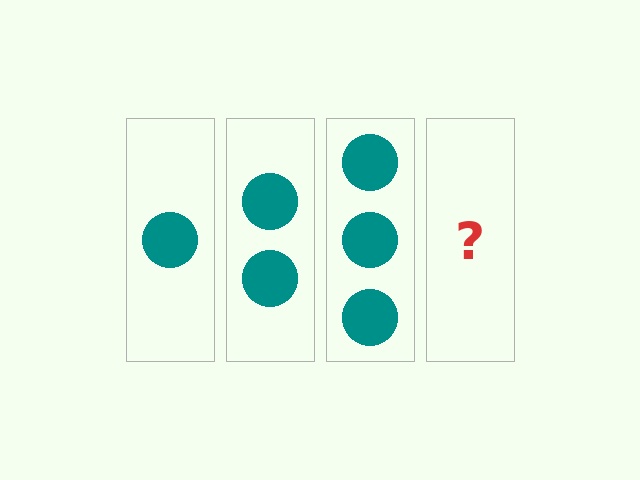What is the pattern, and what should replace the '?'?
The pattern is that each step adds one more circle. The '?' should be 4 circles.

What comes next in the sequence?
The next element should be 4 circles.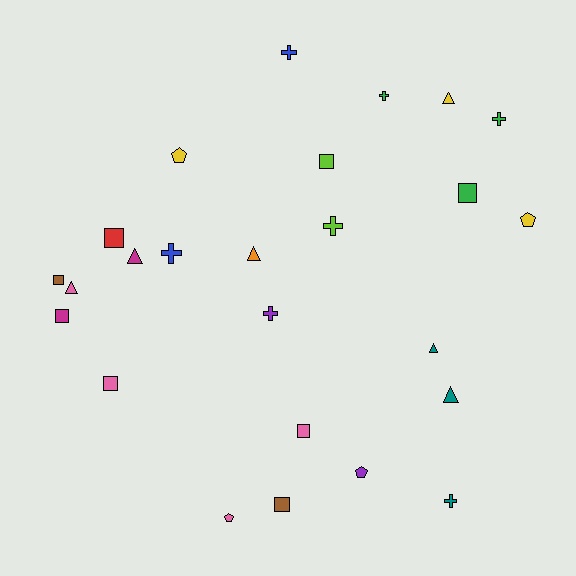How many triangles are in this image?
There are 6 triangles.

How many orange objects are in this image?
There is 1 orange object.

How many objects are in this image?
There are 25 objects.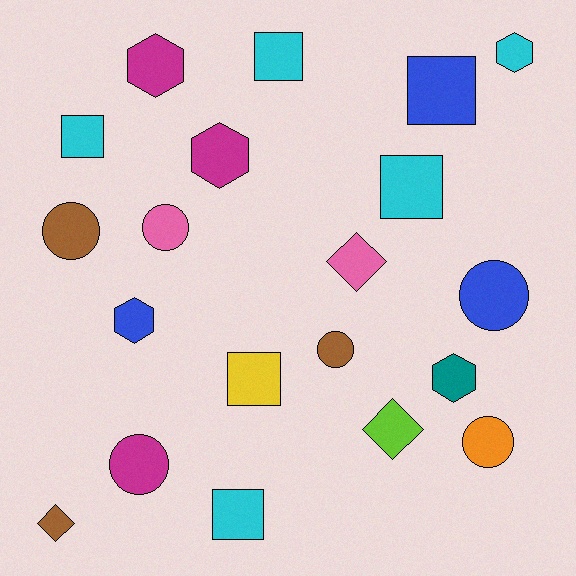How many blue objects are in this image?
There are 3 blue objects.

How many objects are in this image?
There are 20 objects.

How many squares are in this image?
There are 6 squares.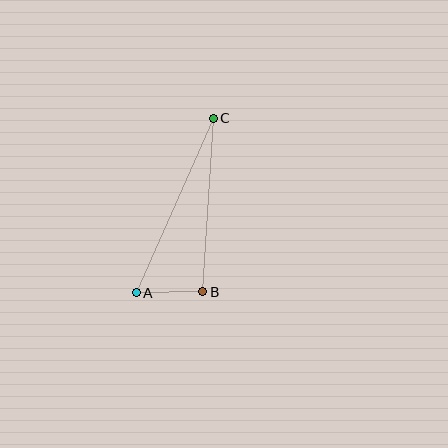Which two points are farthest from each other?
Points A and C are farthest from each other.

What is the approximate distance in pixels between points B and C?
The distance between B and C is approximately 174 pixels.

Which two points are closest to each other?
Points A and B are closest to each other.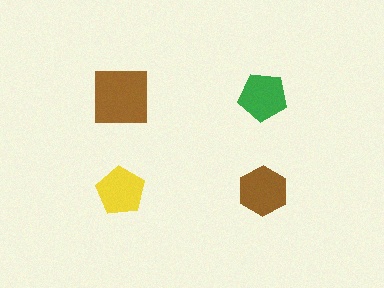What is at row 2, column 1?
A yellow pentagon.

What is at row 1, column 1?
A brown square.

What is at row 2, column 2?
A brown hexagon.